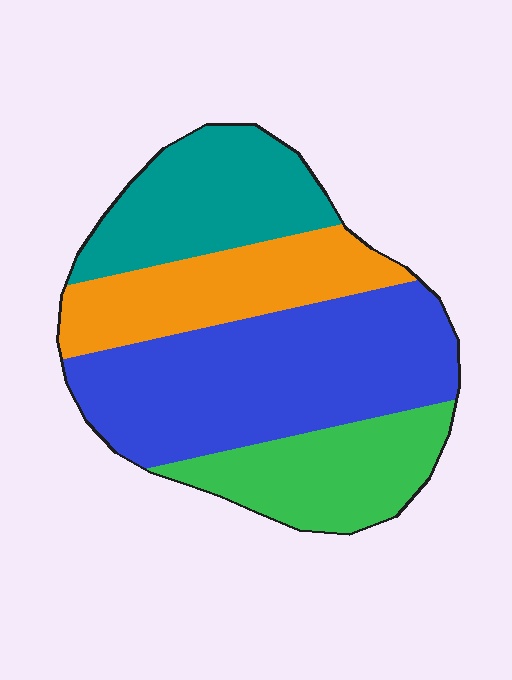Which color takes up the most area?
Blue, at roughly 40%.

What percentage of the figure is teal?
Teal covers 21% of the figure.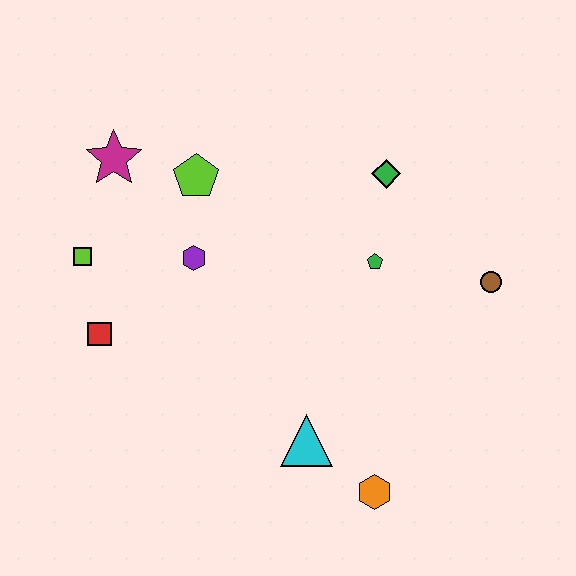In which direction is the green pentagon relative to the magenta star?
The green pentagon is to the right of the magenta star.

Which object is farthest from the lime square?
The brown circle is farthest from the lime square.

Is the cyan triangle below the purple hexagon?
Yes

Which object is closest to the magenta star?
The lime pentagon is closest to the magenta star.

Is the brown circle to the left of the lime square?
No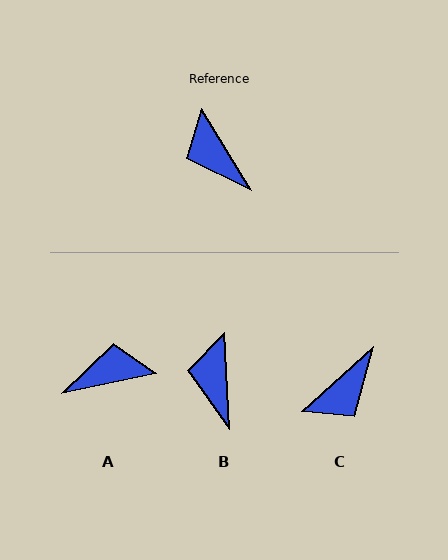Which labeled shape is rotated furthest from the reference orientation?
A, about 109 degrees away.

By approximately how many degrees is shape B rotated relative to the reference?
Approximately 28 degrees clockwise.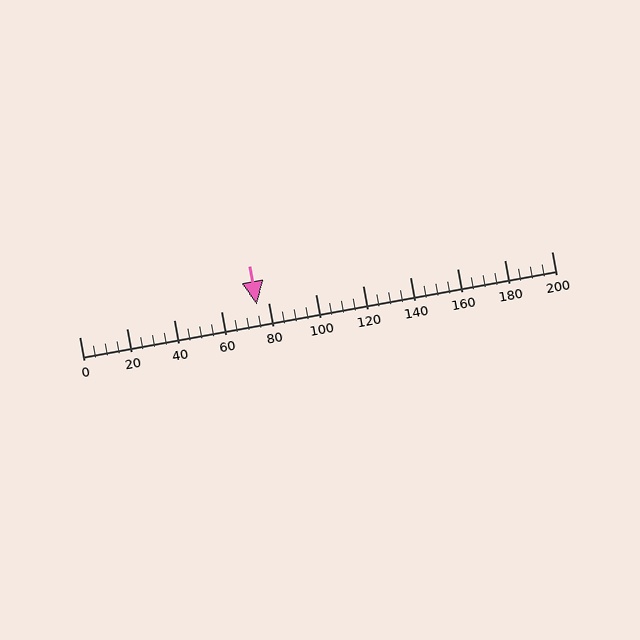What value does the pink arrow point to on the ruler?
The pink arrow points to approximately 75.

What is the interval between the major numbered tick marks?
The major tick marks are spaced 20 units apart.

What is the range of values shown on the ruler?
The ruler shows values from 0 to 200.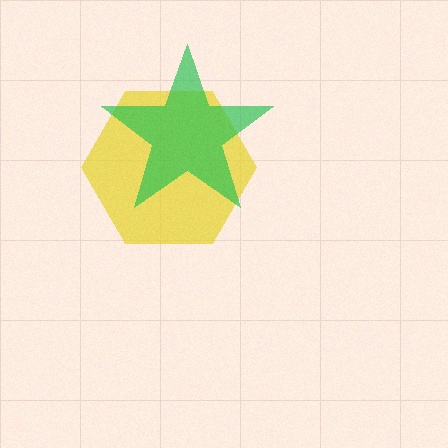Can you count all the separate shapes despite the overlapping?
Yes, there are 2 separate shapes.